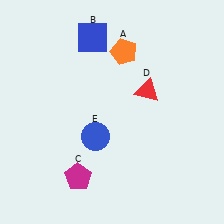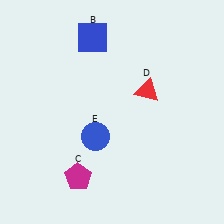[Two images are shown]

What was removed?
The orange pentagon (A) was removed in Image 2.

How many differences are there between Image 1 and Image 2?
There is 1 difference between the two images.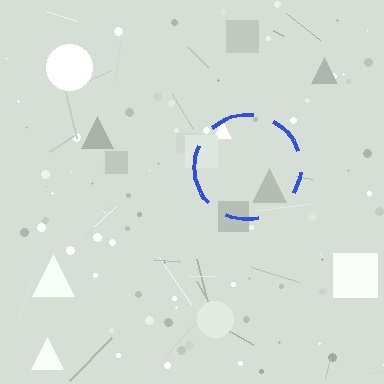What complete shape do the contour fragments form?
The contour fragments form a circle.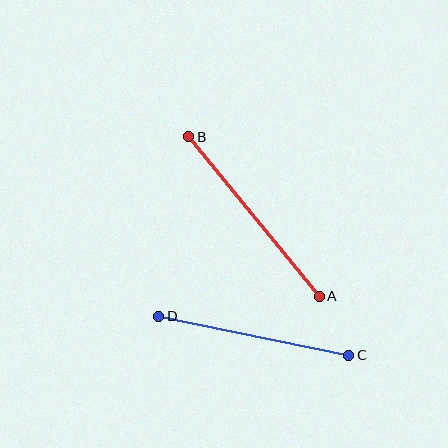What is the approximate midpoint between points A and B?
The midpoint is at approximately (254, 217) pixels.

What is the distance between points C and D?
The distance is approximately 194 pixels.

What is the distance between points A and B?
The distance is approximately 206 pixels.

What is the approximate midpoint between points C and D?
The midpoint is at approximately (254, 336) pixels.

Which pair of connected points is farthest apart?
Points A and B are farthest apart.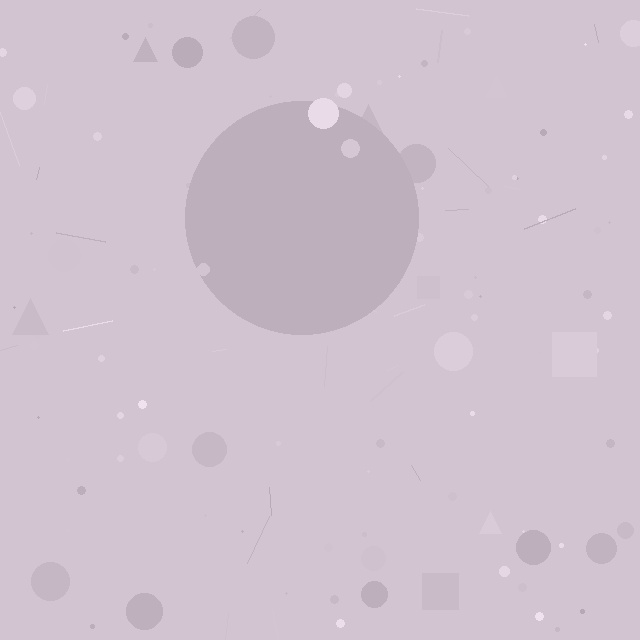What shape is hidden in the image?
A circle is hidden in the image.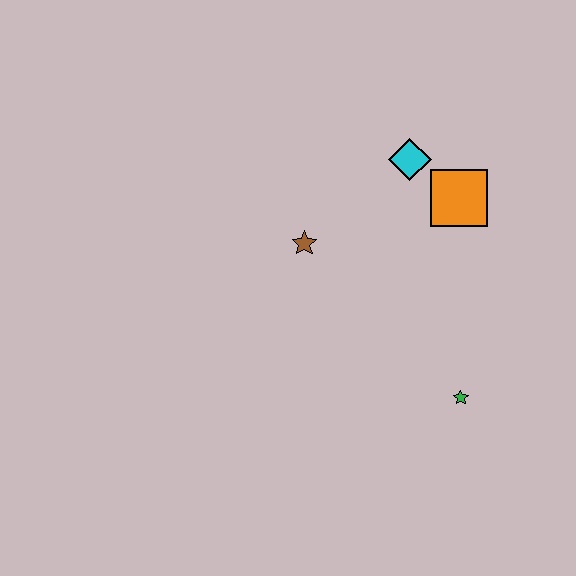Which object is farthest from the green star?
The cyan diamond is farthest from the green star.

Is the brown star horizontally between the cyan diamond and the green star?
No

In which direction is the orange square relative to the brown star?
The orange square is to the right of the brown star.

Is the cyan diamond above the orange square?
Yes